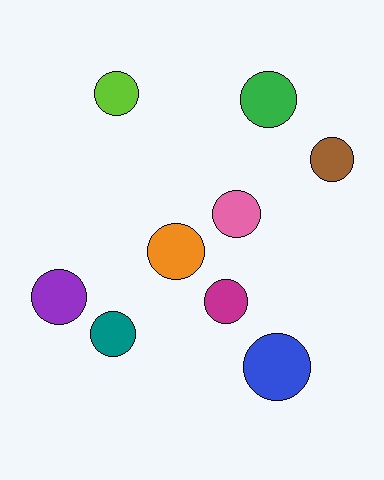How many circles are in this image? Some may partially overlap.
There are 9 circles.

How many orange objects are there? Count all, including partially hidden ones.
There is 1 orange object.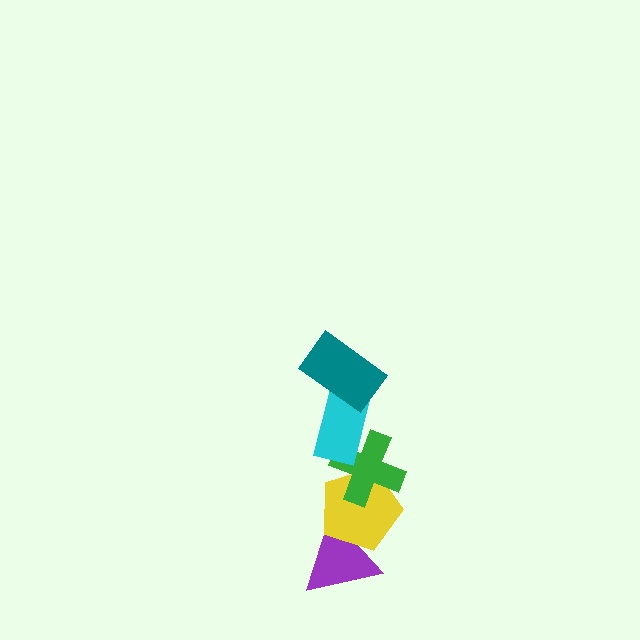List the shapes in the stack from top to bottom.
From top to bottom: the teal rectangle, the cyan rectangle, the green cross, the yellow pentagon, the purple triangle.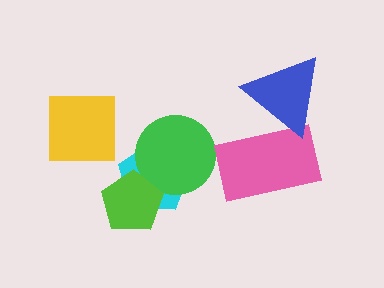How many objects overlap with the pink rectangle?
1 object overlaps with the pink rectangle.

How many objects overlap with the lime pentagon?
2 objects overlap with the lime pentagon.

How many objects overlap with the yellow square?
0 objects overlap with the yellow square.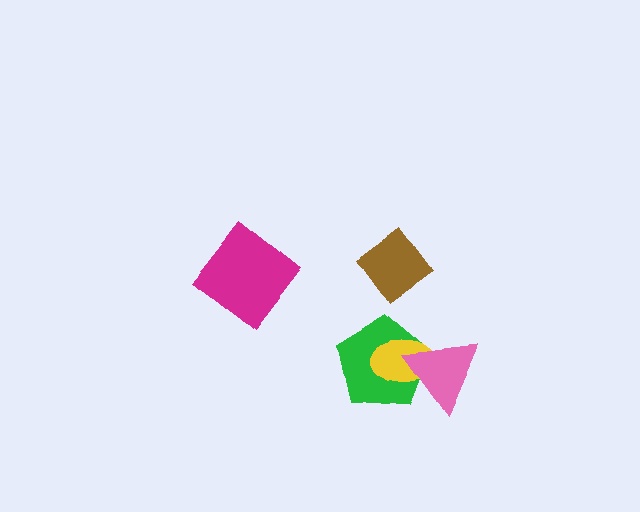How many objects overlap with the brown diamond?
0 objects overlap with the brown diamond.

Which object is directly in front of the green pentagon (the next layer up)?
The yellow ellipse is directly in front of the green pentagon.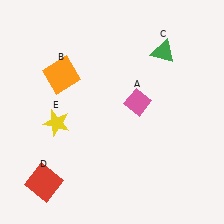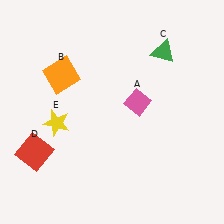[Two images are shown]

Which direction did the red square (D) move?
The red square (D) moved up.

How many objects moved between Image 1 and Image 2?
1 object moved between the two images.